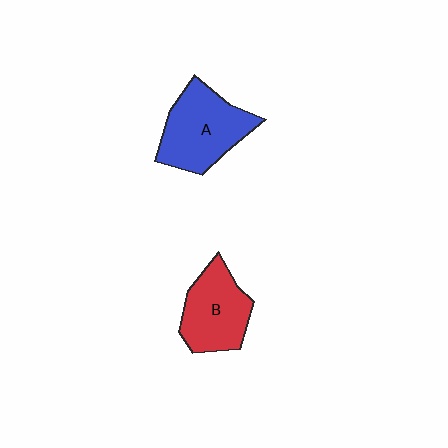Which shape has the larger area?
Shape A (blue).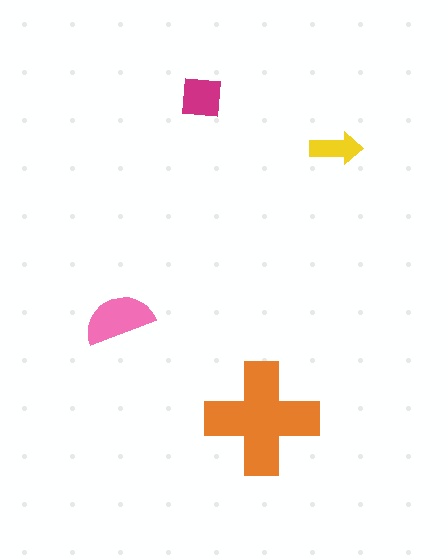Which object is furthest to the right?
The yellow arrow is rightmost.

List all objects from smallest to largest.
The yellow arrow, the magenta square, the pink semicircle, the orange cross.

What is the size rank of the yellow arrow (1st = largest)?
4th.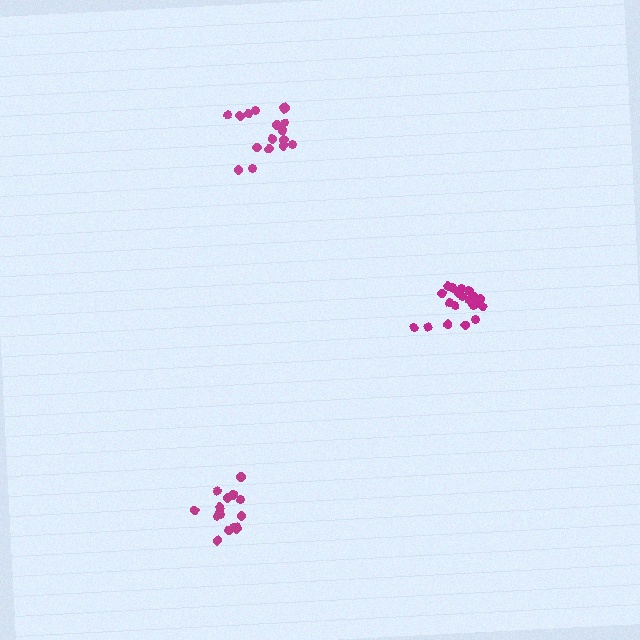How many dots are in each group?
Group 1: 21 dots, Group 2: 16 dots, Group 3: 18 dots (55 total).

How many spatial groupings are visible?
There are 3 spatial groupings.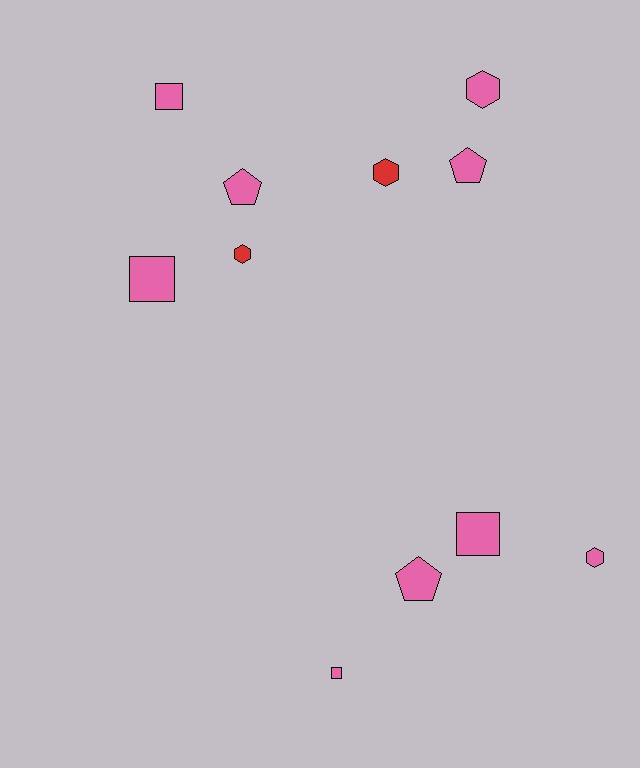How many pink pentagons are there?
There are 3 pink pentagons.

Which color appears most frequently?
Pink, with 9 objects.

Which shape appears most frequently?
Square, with 4 objects.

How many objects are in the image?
There are 11 objects.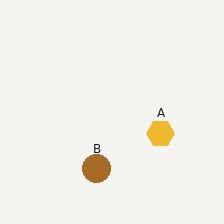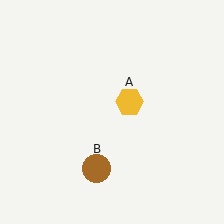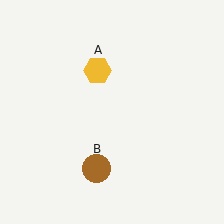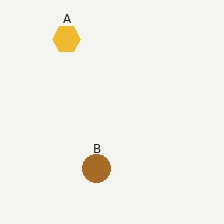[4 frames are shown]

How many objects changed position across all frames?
1 object changed position: yellow hexagon (object A).